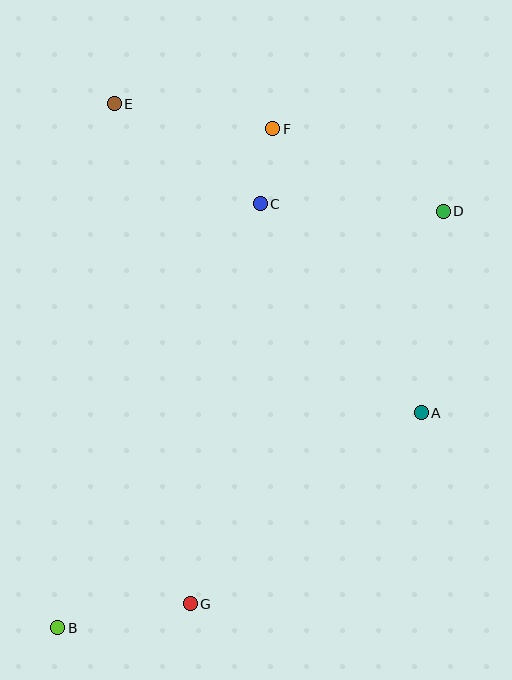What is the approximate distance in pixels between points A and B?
The distance between A and B is approximately 422 pixels.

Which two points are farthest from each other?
Points B and D are farthest from each other.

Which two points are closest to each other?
Points C and F are closest to each other.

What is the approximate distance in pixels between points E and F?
The distance between E and F is approximately 160 pixels.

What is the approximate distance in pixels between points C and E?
The distance between C and E is approximately 177 pixels.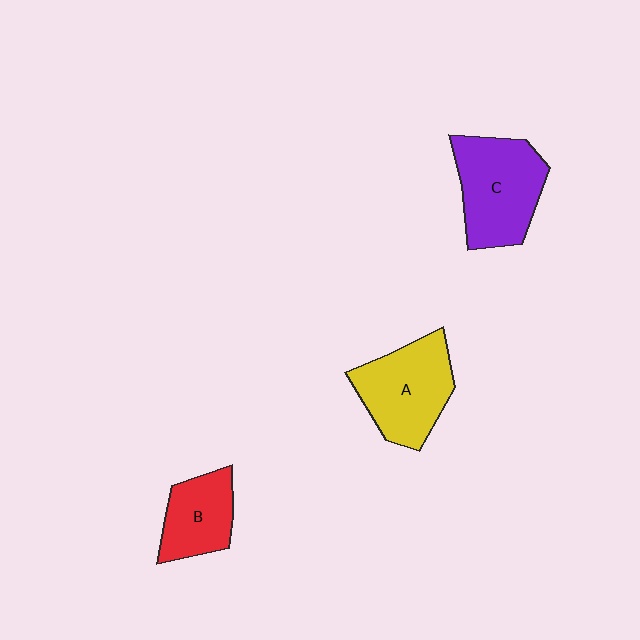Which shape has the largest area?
Shape C (purple).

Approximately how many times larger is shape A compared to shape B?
Approximately 1.5 times.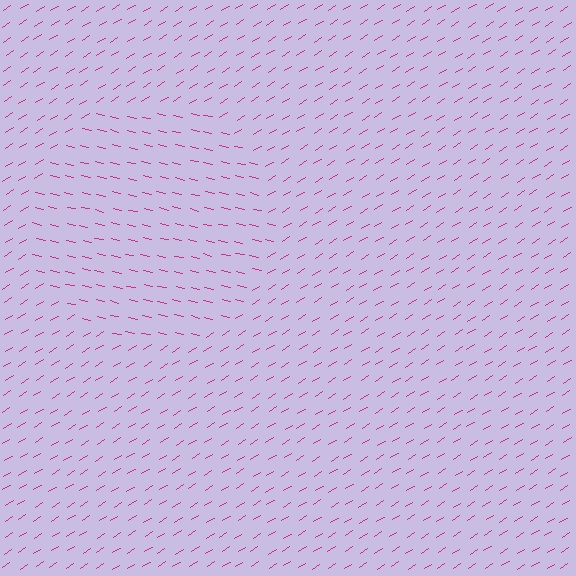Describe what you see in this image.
The image is filled with small magenta line segments. A circle region in the image has lines oriented differently from the surrounding lines, creating a visible texture boundary.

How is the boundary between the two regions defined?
The boundary is defined purely by a change in line orientation (approximately 45 degrees difference). All lines are the same color and thickness.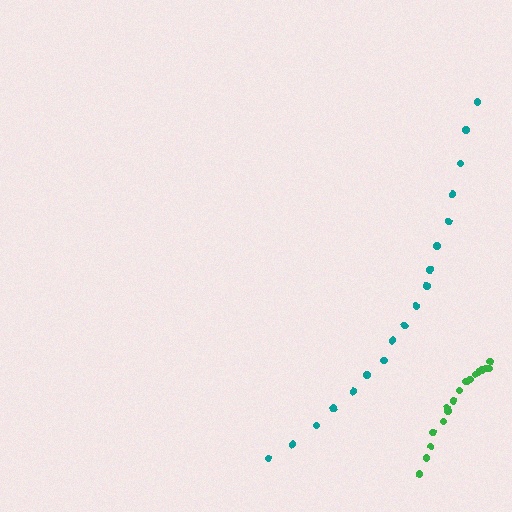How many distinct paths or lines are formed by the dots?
There are 2 distinct paths.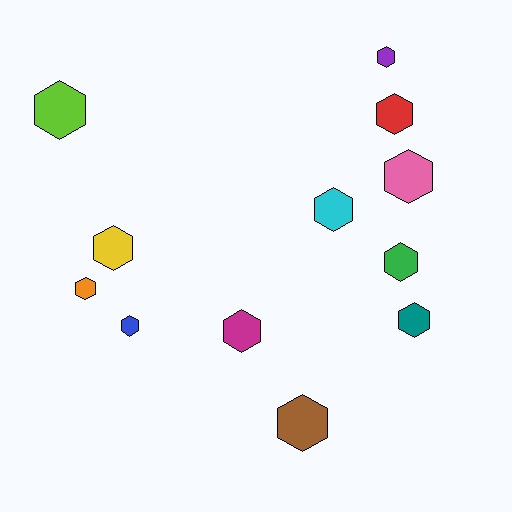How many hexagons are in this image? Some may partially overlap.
There are 12 hexagons.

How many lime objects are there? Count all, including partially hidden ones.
There is 1 lime object.